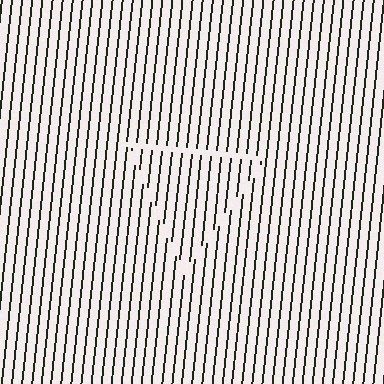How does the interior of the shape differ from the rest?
The interior of the shape contains the same grating, shifted by half a period — the contour is defined by the phase discontinuity where line-ends from the inner and outer gratings abut.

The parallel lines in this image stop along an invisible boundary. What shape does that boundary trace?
An illusory triangle. The interior of the shape contains the same grating, shifted by half a period — the contour is defined by the phase discontinuity where line-ends from the inner and outer gratings abut.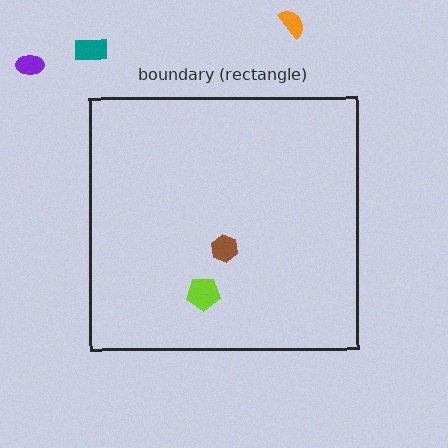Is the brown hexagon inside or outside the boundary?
Inside.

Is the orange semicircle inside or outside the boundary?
Outside.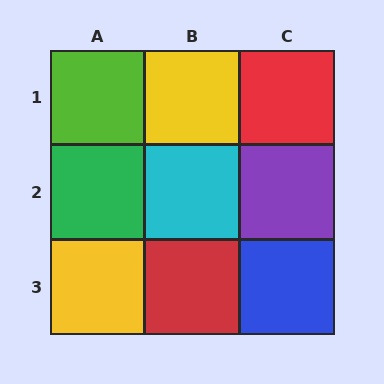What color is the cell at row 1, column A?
Lime.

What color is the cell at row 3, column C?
Blue.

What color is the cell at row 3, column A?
Yellow.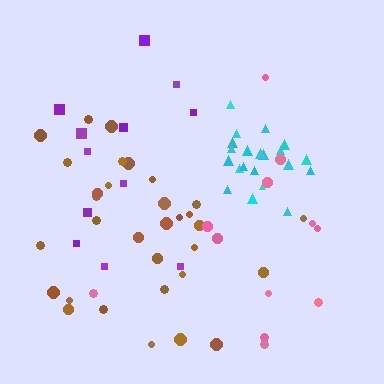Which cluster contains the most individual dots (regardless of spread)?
Brown (32).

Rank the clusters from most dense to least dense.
cyan, brown, purple, pink.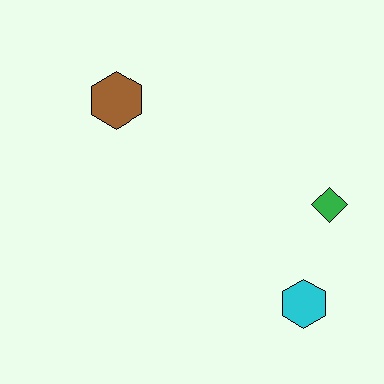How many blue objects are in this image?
There are no blue objects.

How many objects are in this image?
There are 3 objects.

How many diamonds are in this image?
There is 1 diamond.